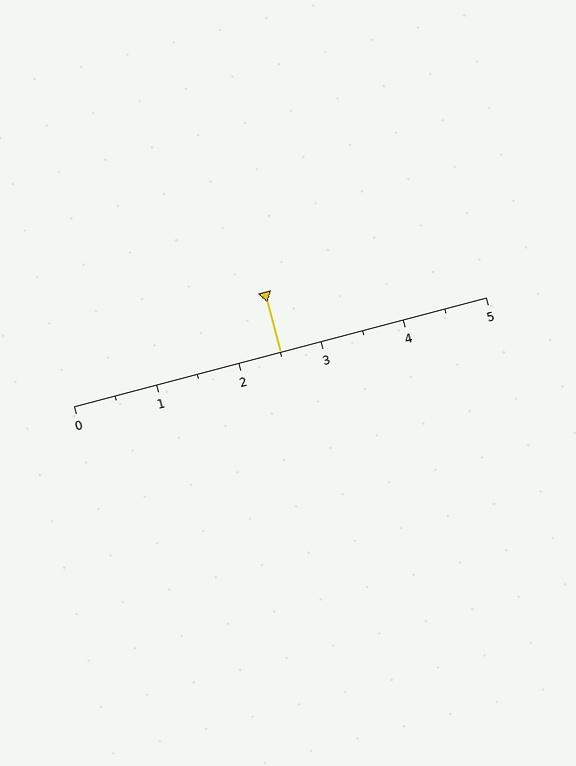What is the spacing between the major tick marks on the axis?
The major ticks are spaced 1 apart.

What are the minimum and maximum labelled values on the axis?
The axis runs from 0 to 5.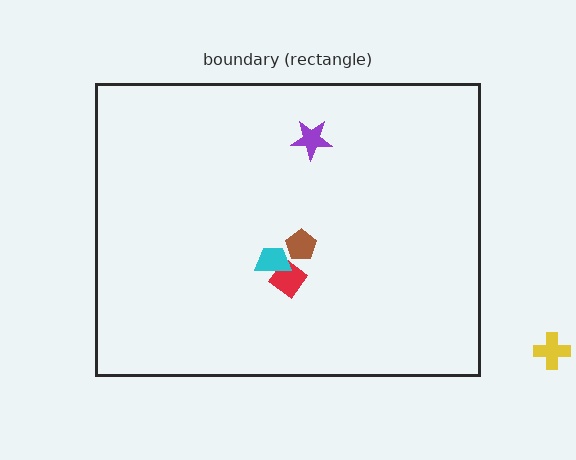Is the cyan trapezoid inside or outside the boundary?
Inside.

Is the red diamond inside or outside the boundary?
Inside.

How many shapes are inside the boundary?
4 inside, 1 outside.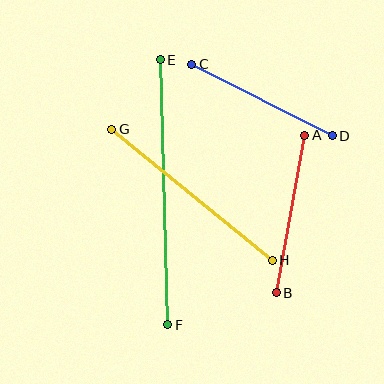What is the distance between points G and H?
The distance is approximately 207 pixels.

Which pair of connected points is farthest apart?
Points E and F are farthest apart.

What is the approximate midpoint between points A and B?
The midpoint is at approximately (291, 214) pixels.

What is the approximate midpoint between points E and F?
The midpoint is at approximately (164, 192) pixels.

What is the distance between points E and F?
The distance is approximately 265 pixels.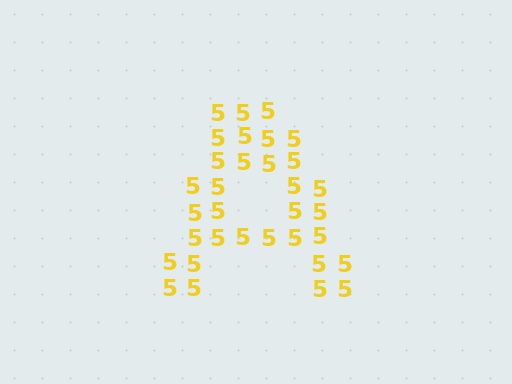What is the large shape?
The large shape is the letter A.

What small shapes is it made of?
It is made of small digit 5's.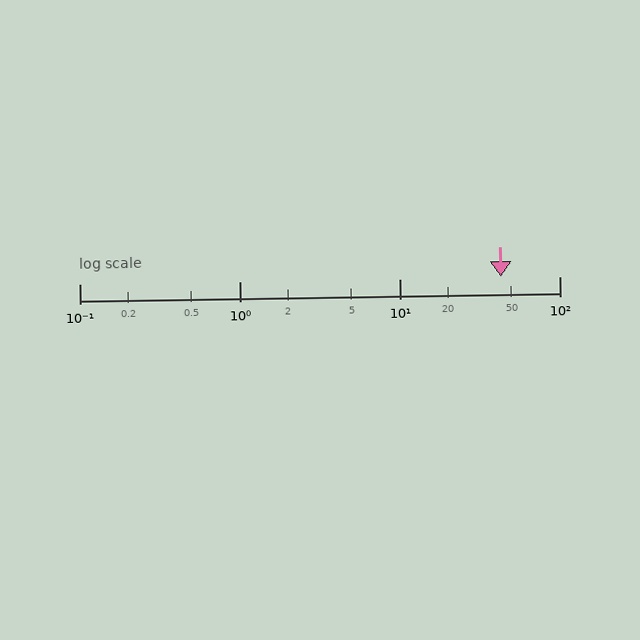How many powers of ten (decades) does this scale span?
The scale spans 3 decades, from 0.1 to 100.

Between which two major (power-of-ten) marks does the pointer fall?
The pointer is between 10 and 100.